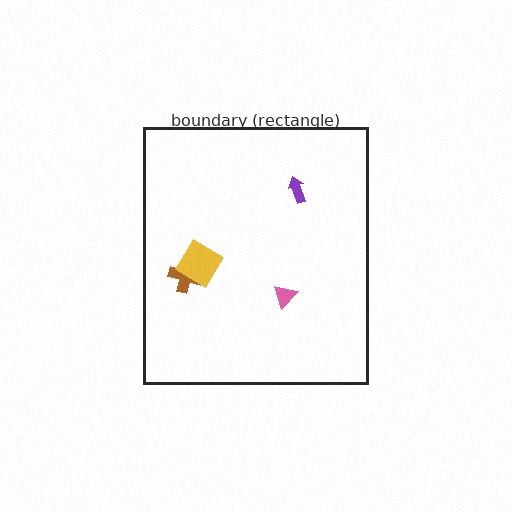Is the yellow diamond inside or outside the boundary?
Inside.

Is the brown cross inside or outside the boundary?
Inside.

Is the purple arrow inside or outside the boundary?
Inside.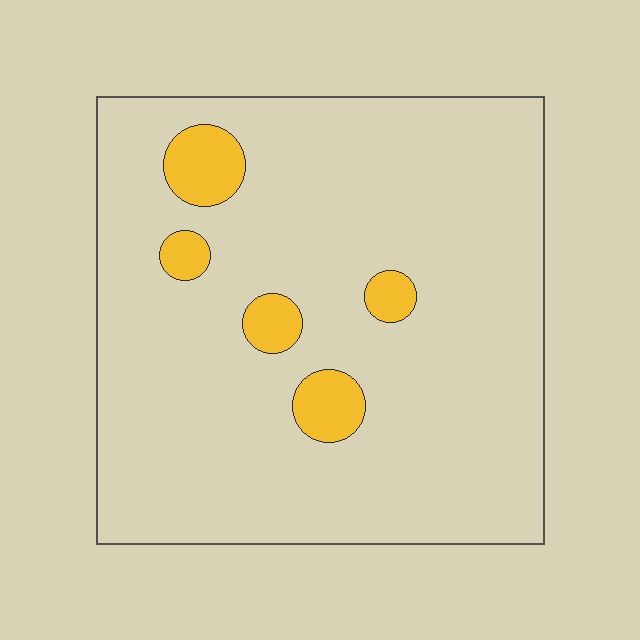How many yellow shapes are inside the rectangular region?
5.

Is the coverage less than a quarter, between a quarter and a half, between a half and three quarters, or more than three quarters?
Less than a quarter.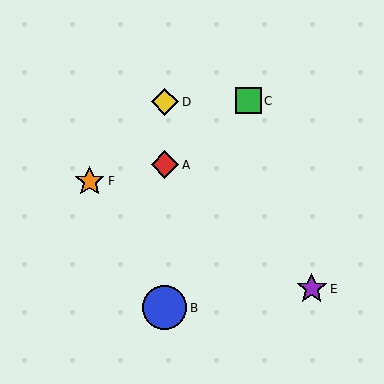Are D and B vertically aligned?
Yes, both are at x≈165.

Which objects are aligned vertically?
Objects A, B, D are aligned vertically.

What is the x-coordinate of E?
Object E is at x≈312.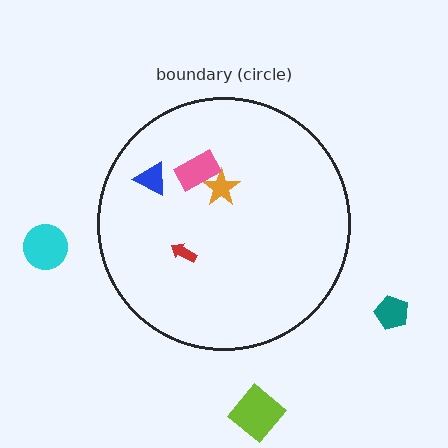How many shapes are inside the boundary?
4 inside, 3 outside.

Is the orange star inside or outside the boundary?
Inside.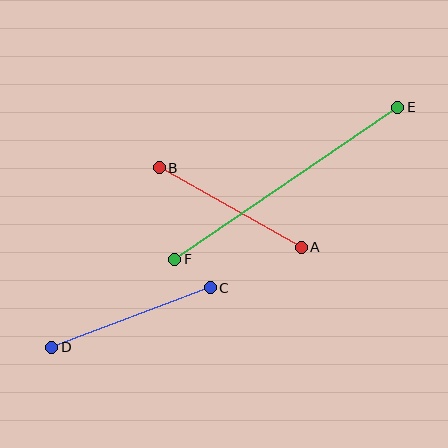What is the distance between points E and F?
The distance is approximately 270 pixels.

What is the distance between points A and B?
The distance is approximately 163 pixels.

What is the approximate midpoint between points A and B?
The midpoint is at approximately (230, 208) pixels.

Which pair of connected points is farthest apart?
Points E and F are farthest apart.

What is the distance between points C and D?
The distance is approximately 169 pixels.